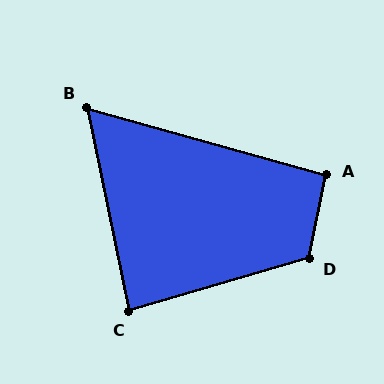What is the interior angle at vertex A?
Approximately 95 degrees (approximately right).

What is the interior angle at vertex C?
Approximately 85 degrees (approximately right).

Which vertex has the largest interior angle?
D, at approximately 117 degrees.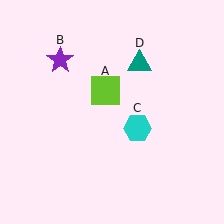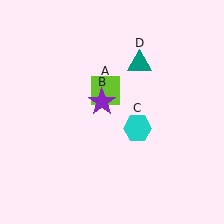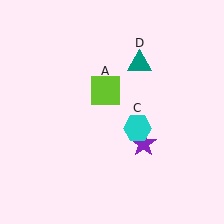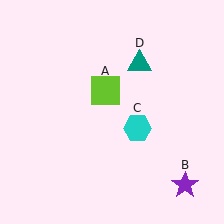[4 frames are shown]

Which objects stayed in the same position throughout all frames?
Lime square (object A) and cyan hexagon (object C) and teal triangle (object D) remained stationary.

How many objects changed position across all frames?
1 object changed position: purple star (object B).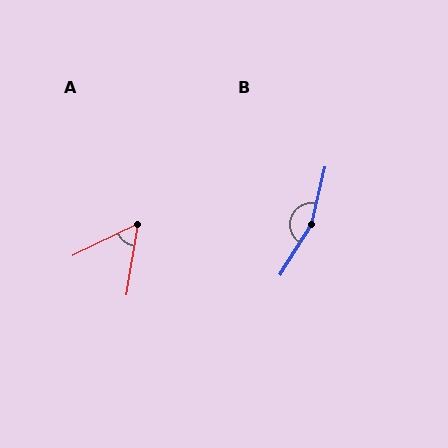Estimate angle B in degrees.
Approximately 162 degrees.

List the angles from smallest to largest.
A (54°), B (162°).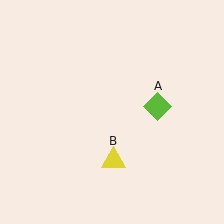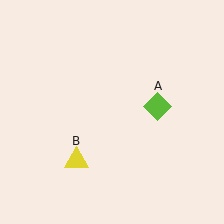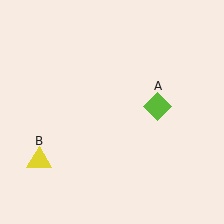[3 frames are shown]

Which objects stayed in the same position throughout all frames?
Lime diamond (object A) remained stationary.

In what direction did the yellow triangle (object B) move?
The yellow triangle (object B) moved left.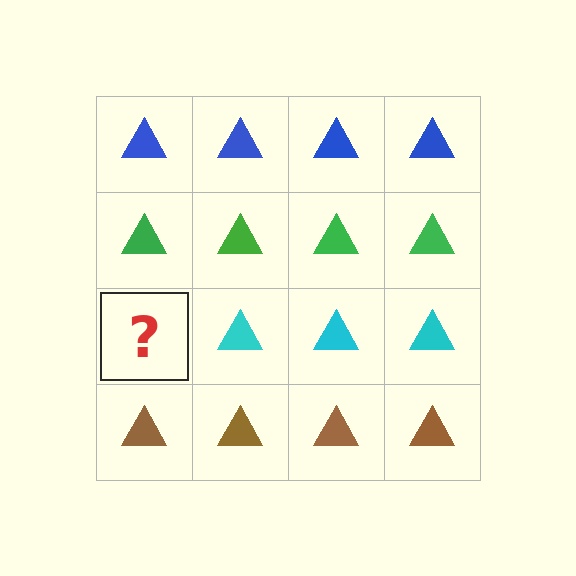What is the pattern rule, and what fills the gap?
The rule is that each row has a consistent color. The gap should be filled with a cyan triangle.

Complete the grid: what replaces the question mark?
The question mark should be replaced with a cyan triangle.